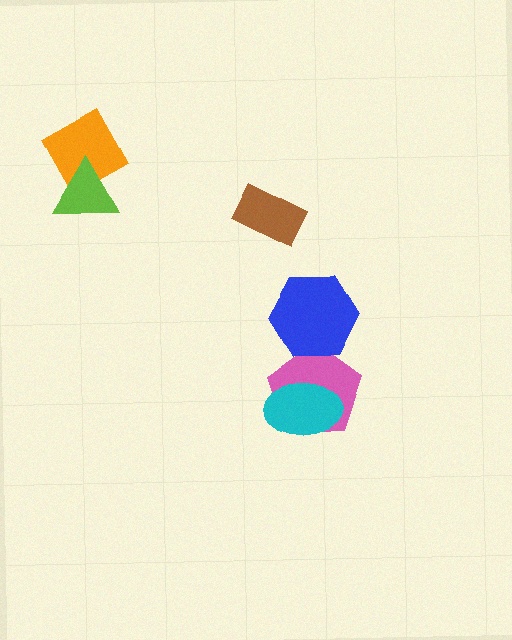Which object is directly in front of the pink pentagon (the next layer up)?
The cyan ellipse is directly in front of the pink pentagon.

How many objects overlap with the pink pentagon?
2 objects overlap with the pink pentagon.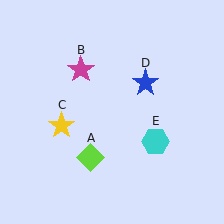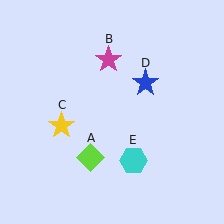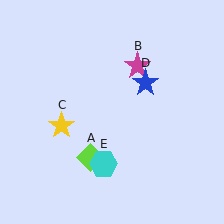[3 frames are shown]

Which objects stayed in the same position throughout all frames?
Lime diamond (object A) and yellow star (object C) and blue star (object D) remained stationary.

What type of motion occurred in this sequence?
The magenta star (object B), cyan hexagon (object E) rotated clockwise around the center of the scene.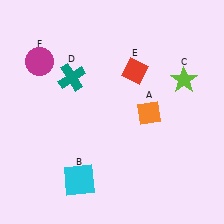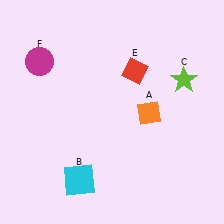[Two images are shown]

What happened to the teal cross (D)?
The teal cross (D) was removed in Image 2. It was in the top-left area of Image 1.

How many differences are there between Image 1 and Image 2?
There is 1 difference between the two images.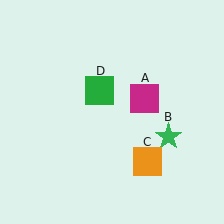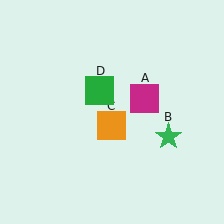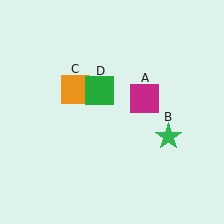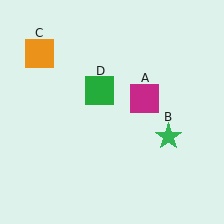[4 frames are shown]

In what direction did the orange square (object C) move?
The orange square (object C) moved up and to the left.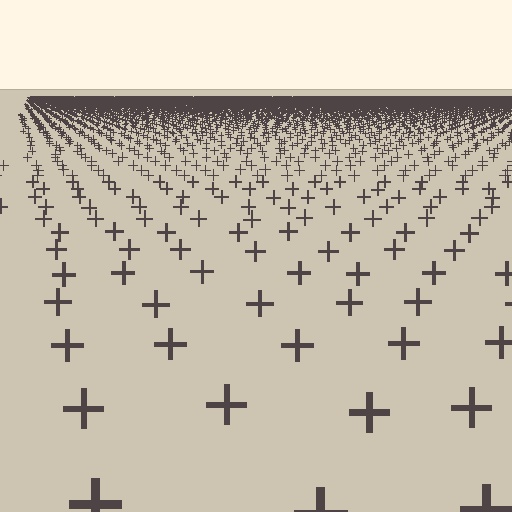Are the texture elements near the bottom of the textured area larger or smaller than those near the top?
Larger. Near the bottom, elements are closer to the viewer and appear at a bigger on-screen size.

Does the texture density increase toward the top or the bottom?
Density increases toward the top.